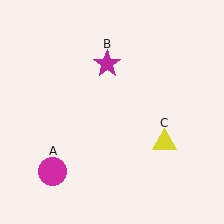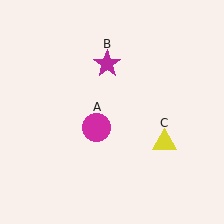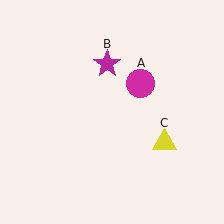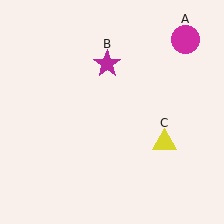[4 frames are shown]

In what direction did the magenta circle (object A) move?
The magenta circle (object A) moved up and to the right.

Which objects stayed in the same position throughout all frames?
Magenta star (object B) and yellow triangle (object C) remained stationary.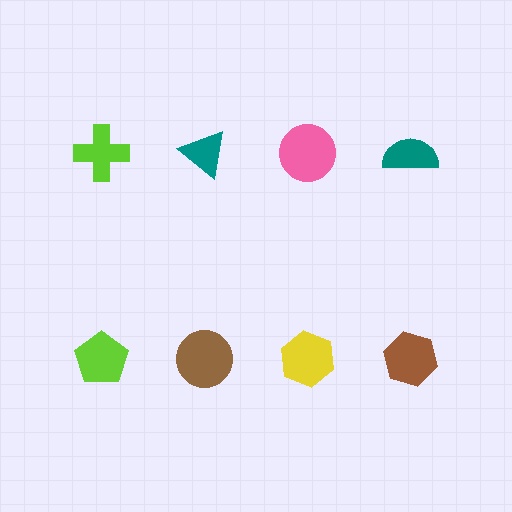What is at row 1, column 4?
A teal semicircle.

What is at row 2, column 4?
A brown hexagon.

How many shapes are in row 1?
4 shapes.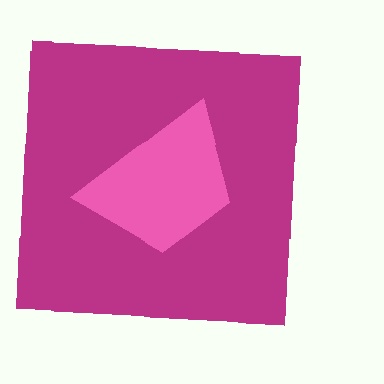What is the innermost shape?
The pink trapezoid.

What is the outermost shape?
The magenta square.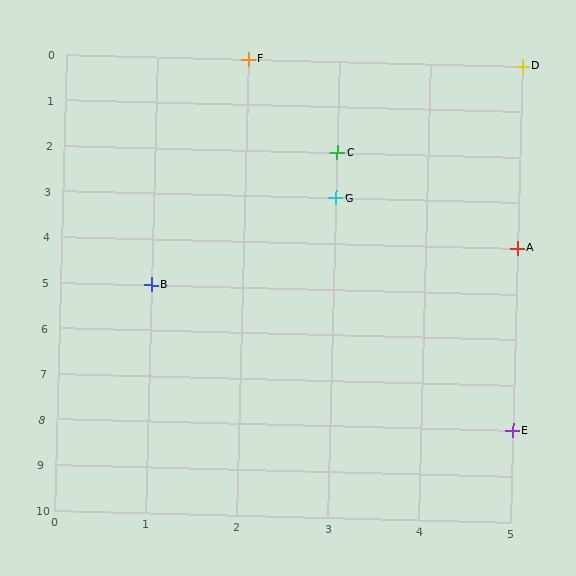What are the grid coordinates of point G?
Point G is at grid coordinates (3, 3).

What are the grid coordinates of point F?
Point F is at grid coordinates (2, 0).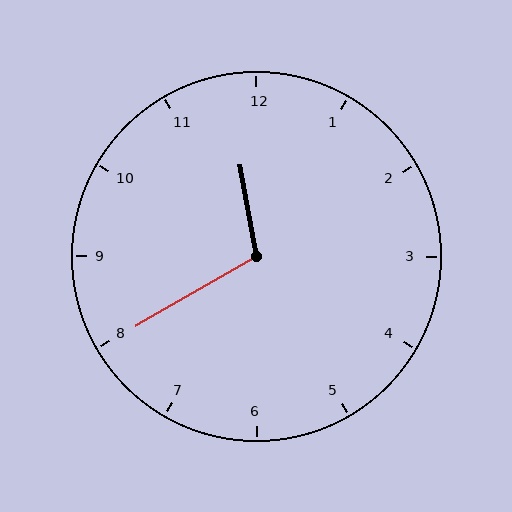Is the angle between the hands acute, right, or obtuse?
It is obtuse.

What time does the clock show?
11:40.